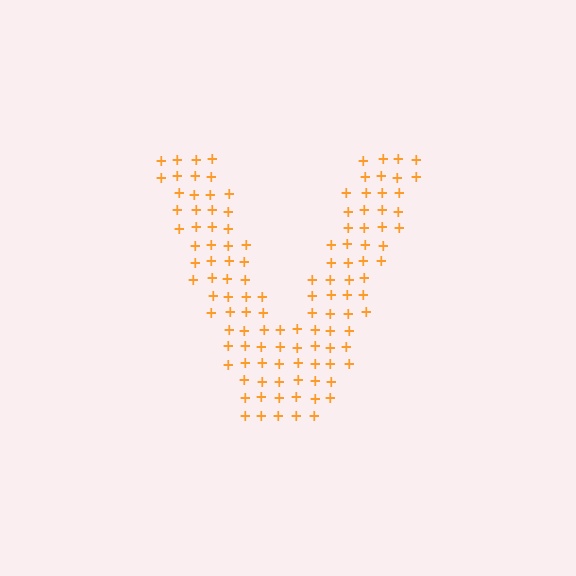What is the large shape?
The large shape is the letter V.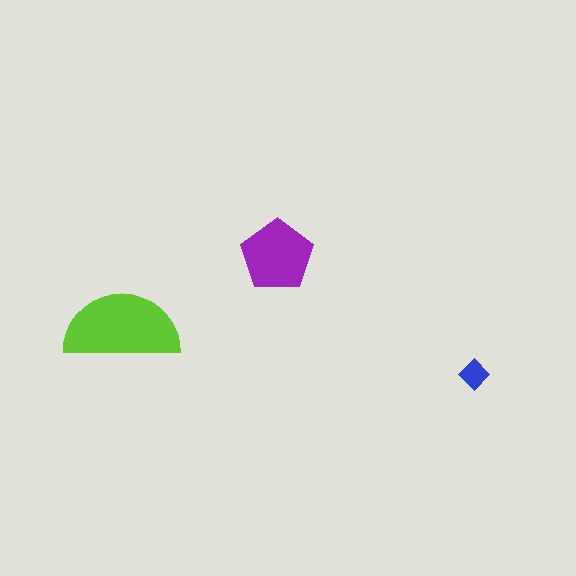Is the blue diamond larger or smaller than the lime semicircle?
Smaller.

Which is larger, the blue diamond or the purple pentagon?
The purple pentagon.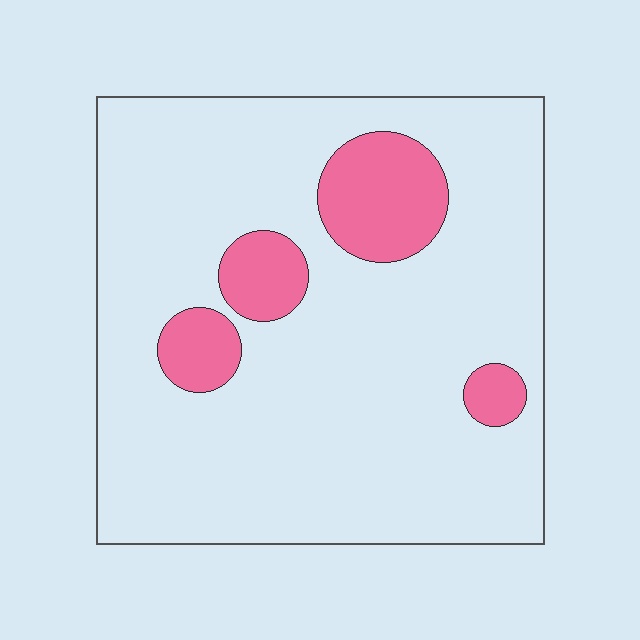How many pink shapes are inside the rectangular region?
4.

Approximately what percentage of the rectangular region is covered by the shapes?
Approximately 15%.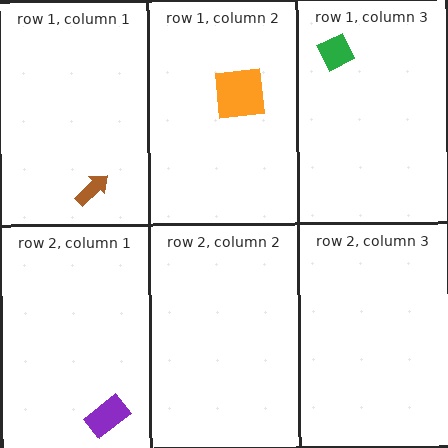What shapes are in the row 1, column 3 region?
The green diamond.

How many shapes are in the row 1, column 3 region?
1.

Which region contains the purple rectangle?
The row 2, column 1 region.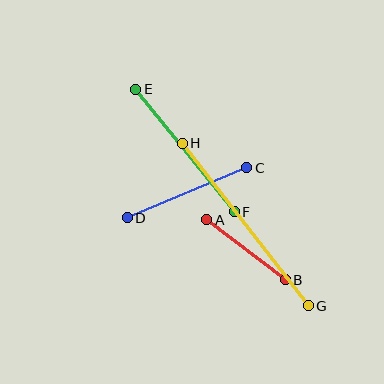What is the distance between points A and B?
The distance is approximately 99 pixels.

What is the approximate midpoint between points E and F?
The midpoint is at approximately (185, 150) pixels.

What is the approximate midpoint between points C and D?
The midpoint is at approximately (187, 193) pixels.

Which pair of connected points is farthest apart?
Points G and H are farthest apart.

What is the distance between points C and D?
The distance is approximately 130 pixels.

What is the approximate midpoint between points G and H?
The midpoint is at approximately (245, 225) pixels.